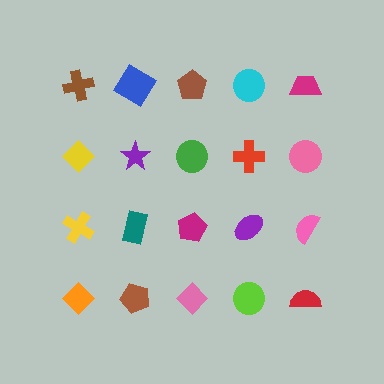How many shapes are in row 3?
5 shapes.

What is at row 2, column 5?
A pink circle.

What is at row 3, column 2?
A teal rectangle.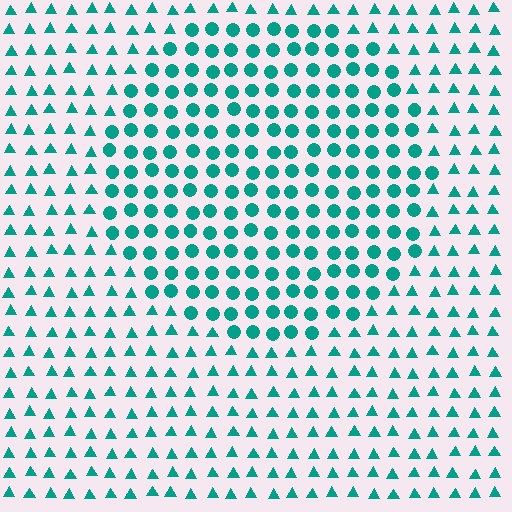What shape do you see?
I see a circle.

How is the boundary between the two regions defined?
The boundary is defined by a change in element shape: circles inside vs. triangles outside. All elements share the same color and spacing.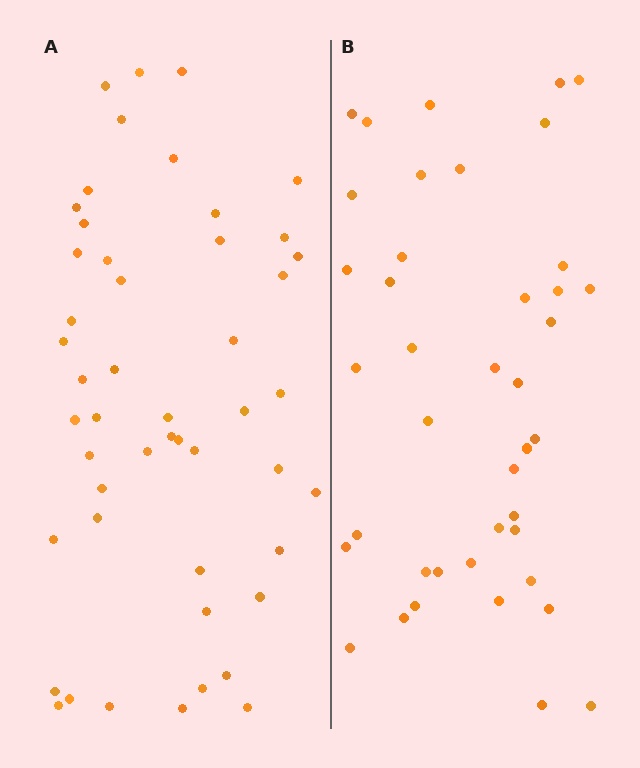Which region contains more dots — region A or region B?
Region A (the left region) has more dots.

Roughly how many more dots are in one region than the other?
Region A has roughly 8 or so more dots than region B.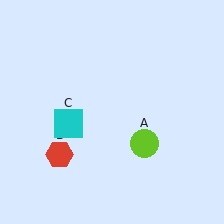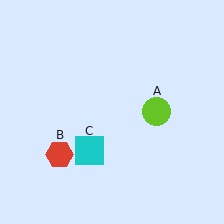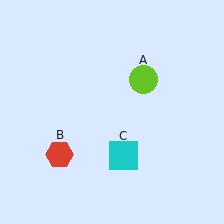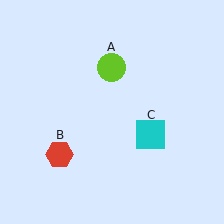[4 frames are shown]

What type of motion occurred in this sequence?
The lime circle (object A), cyan square (object C) rotated counterclockwise around the center of the scene.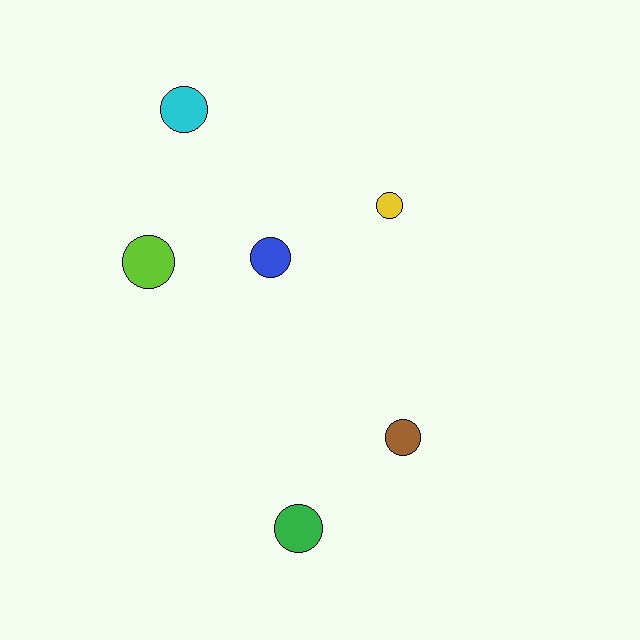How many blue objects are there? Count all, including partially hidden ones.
There is 1 blue object.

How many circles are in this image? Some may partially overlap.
There are 6 circles.